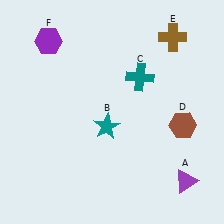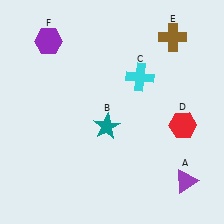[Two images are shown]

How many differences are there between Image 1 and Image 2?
There are 2 differences between the two images.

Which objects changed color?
C changed from teal to cyan. D changed from brown to red.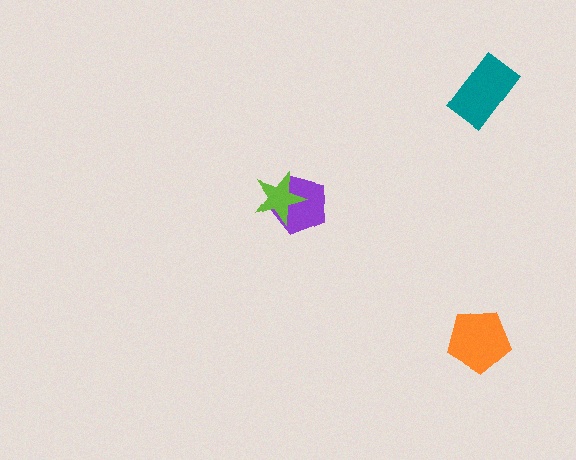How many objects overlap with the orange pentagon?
0 objects overlap with the orange pentagon.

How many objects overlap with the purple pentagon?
1 object overlaps with the purple pentagon.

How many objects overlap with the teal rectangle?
0 objects overlap with the teal rectangle.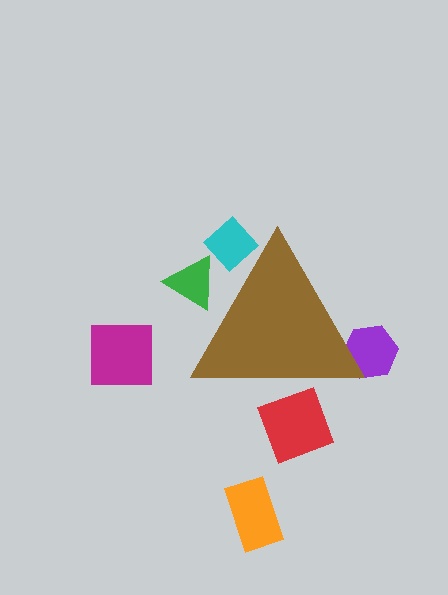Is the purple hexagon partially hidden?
Yes, the purple hexagon is partially hidden behind the brown triangle.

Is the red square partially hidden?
Yes, the red square is partially hidden behind the brown triangle.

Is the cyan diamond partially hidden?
Yes, the cyan diamond is partially hidden behind the brown triangle.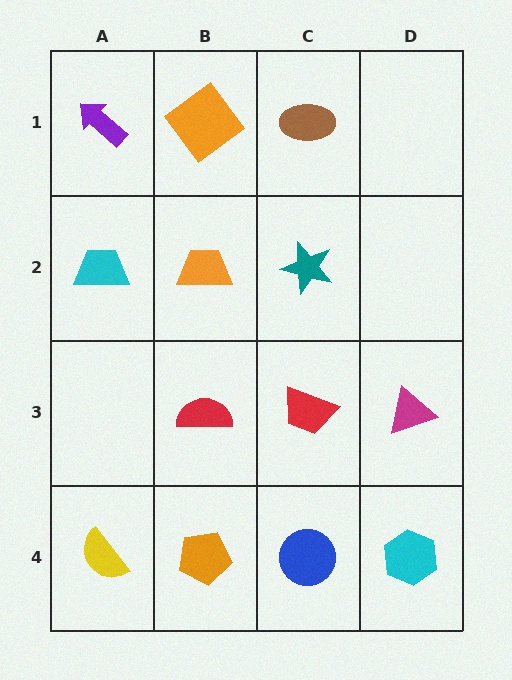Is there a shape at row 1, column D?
No, that cell is empty.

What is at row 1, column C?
A brown ellipse.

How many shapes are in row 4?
4 shapes.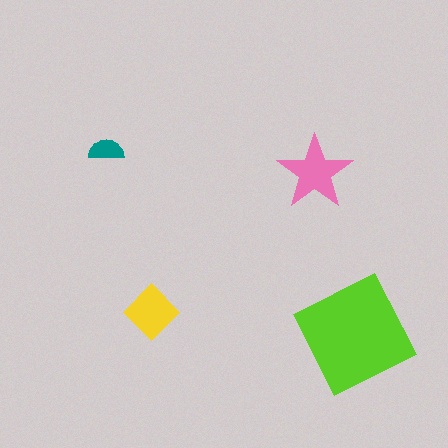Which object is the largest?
The lime square.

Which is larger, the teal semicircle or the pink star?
The pink star.